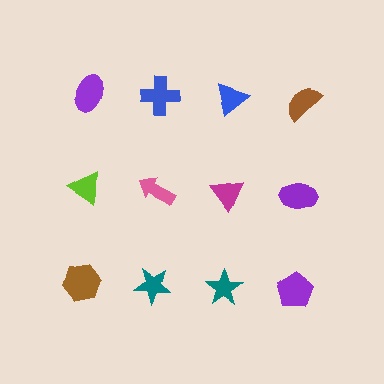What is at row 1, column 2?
A blue cross.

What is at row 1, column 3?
A blue triangle.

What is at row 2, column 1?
A lime triangle.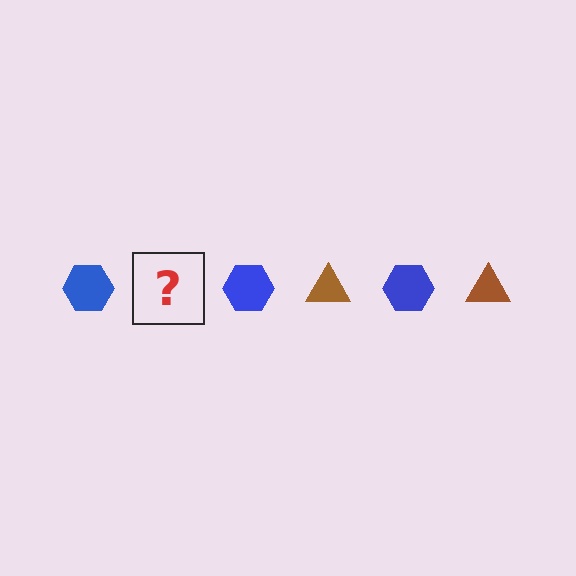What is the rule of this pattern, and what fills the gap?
The rule is that the pattern alternates between blue hexagon and brown triangle. The gap should be filled with a brown triangle.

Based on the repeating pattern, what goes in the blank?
The blank should be a brown triangle.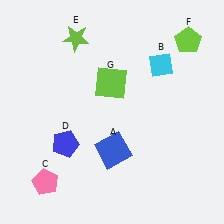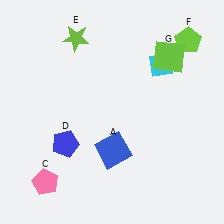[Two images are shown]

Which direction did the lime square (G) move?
The lime square (G) moved right.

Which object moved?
The lime square (G) moved right.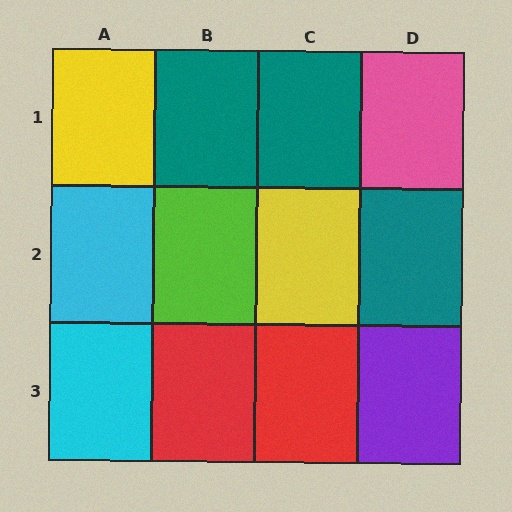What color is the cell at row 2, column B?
Lime.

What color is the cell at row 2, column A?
Cyan.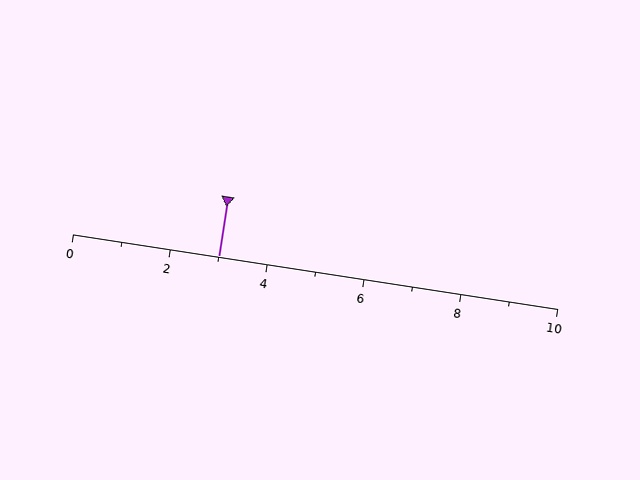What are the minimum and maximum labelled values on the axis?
The axis runs from 0 to 10.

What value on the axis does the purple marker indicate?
The marker indicates approximately 3.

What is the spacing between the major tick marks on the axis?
The major ticks are spaced 2 apart.